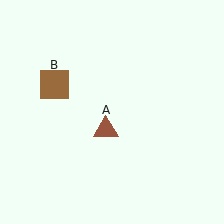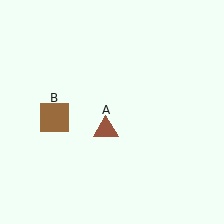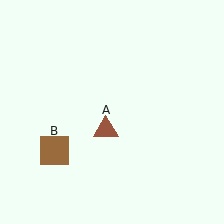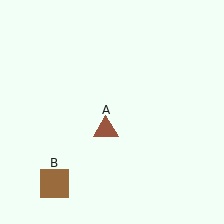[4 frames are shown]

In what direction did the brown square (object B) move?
The brown square (object B) moved down.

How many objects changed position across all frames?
1 object changed position: brown square (object B).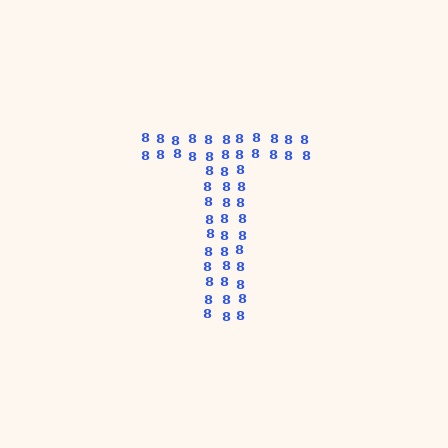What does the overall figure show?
The overall figure shows the letter T.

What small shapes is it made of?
It is made of small digit 8's.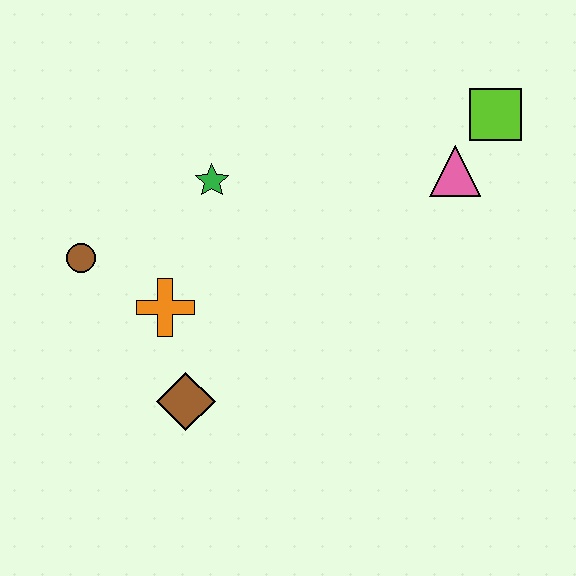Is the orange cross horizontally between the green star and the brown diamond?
No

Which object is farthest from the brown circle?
The lime square is farthest from the brown circle.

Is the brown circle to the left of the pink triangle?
Yes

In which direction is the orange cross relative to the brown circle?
The orange cross is to the right of the brown circle.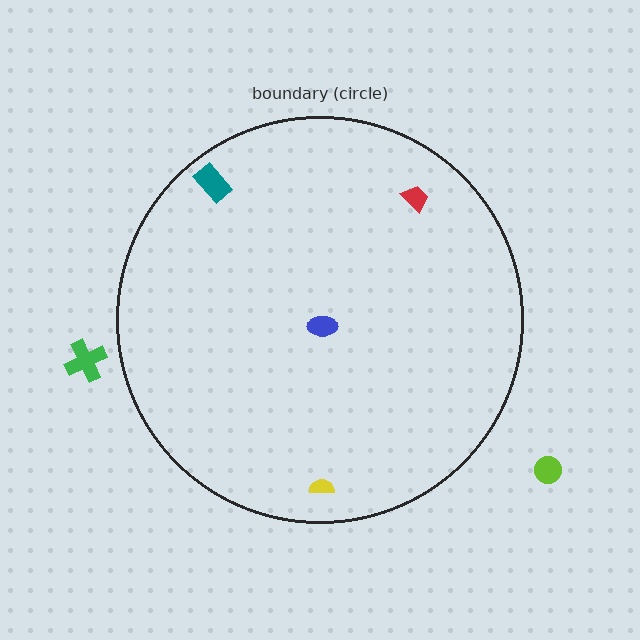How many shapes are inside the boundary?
4 inside, 2 outside.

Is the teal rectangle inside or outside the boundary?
Inside.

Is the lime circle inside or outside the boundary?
Outside.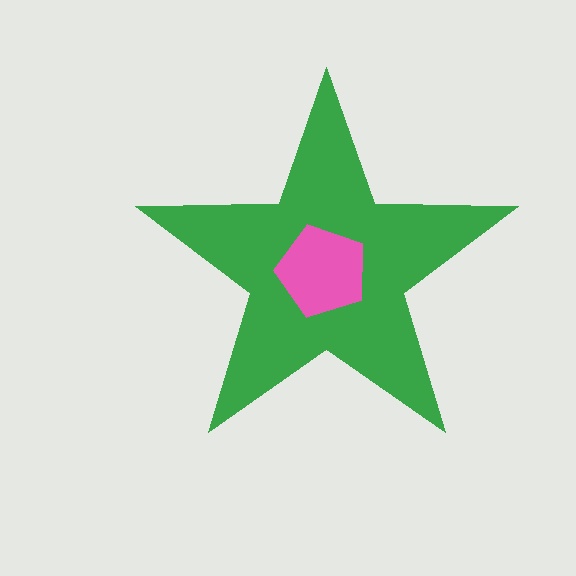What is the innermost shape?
The pink pentagon.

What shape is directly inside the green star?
The pink pentagon.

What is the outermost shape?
The green star.